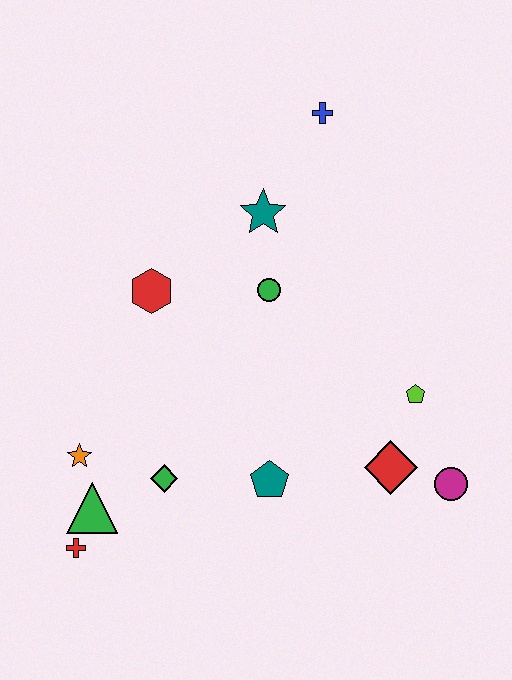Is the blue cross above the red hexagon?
Yes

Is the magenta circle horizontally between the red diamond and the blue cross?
No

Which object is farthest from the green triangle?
The blue cross is farthest from the green triangle.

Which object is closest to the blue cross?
The teal star is closest to the blue cross.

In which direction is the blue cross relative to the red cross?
The blue cross is above the red cross.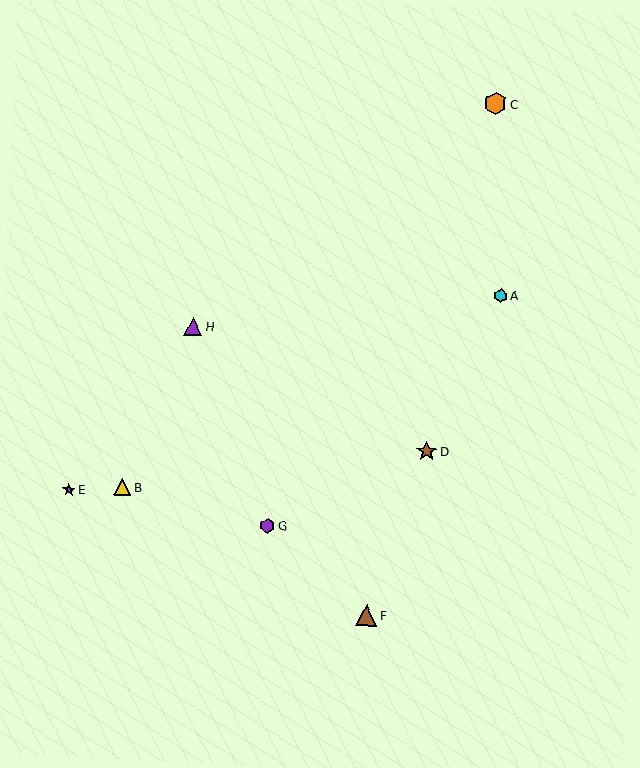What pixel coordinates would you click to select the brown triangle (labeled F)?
Click at (366, 615) to select the brown triangle F.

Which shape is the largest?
The orange hexagon (labeled C) is the largest.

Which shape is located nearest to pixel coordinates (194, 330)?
The purple triangle (labeled H) at (193, 326) is nearest to that location.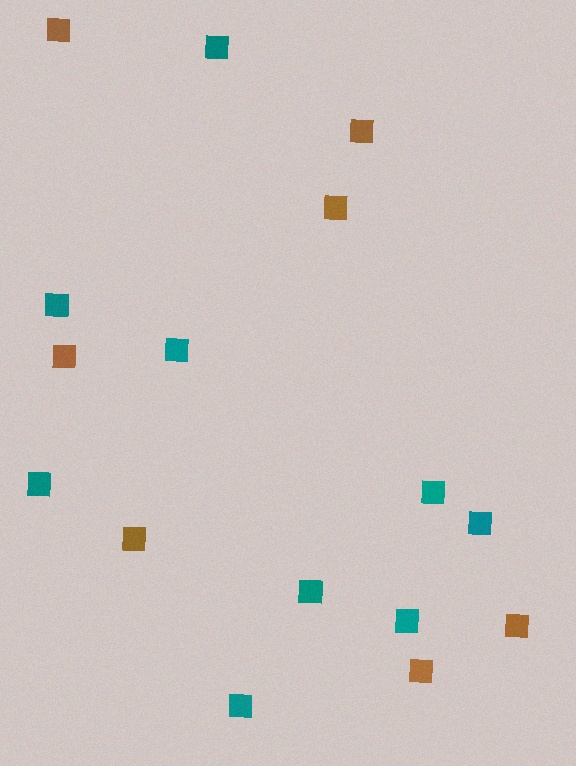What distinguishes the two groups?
There are 2 groups: one group of teal squares (9) and one group of brown squares (7).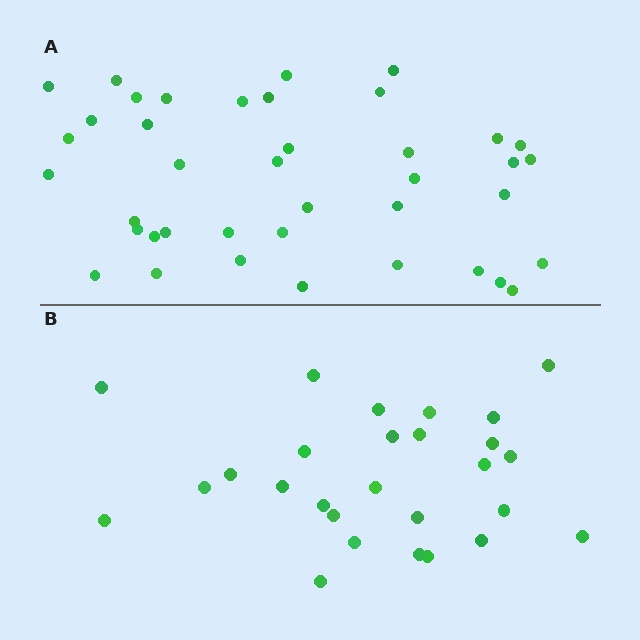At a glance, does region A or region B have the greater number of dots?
Region A (the top region) has more dots.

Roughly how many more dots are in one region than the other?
Region A has approximately 15 more dots than region B.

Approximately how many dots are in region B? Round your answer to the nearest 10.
About 30 dots. (The exact count is 27, which rounds to 30.)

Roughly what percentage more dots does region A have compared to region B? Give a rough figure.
About 50% more.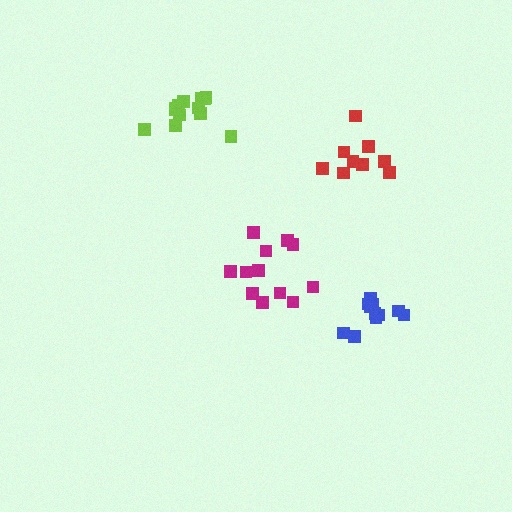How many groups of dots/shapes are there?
There are 4 groups.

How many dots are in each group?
Group 1: 11 dots, Group 2: 13 dots, Group 3: 12 dots, Group 4: 9 dots (45 total).